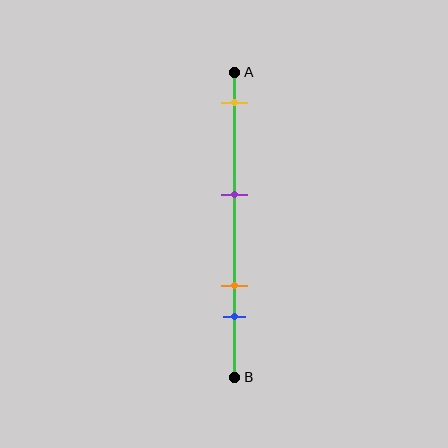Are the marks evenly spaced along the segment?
No, the marks are not evenly spaced.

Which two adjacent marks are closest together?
The orange and blue marks are the closest adjacent pair.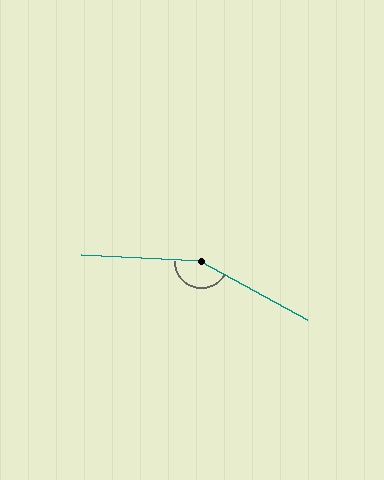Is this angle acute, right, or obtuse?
It is obtuse.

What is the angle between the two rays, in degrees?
Approximately 155 degrees.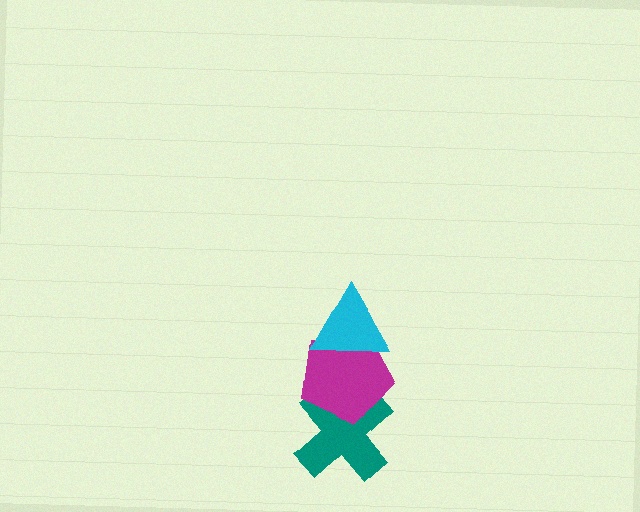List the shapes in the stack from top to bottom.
From top to bottom: the cyan triangle, the magenta pentagon, the teal cross.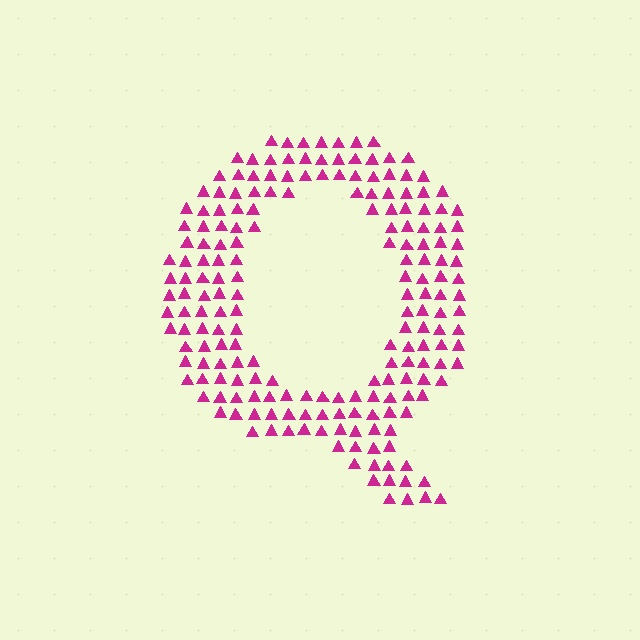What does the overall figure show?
The overall figure shows the letter Q.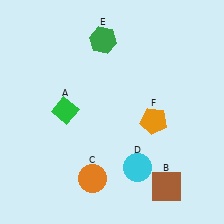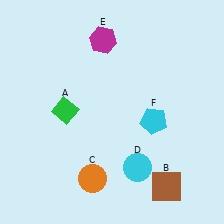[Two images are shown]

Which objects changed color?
E changed from green to magenta. F changed from orange to cyan.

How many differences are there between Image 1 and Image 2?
There are 2 differences between the two images.